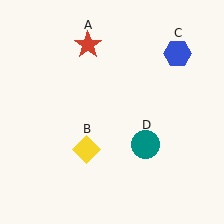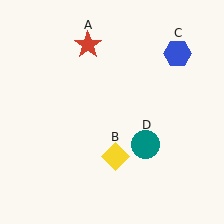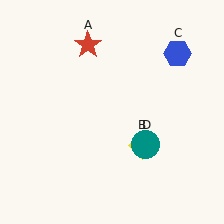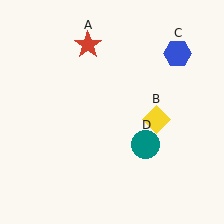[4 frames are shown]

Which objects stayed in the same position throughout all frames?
Red star (object A) and blue hexagon (object C) and teal circle (object D) remained stationary.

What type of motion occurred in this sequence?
The yellow diamond (object B) rotated counterclockwise around the center of the scene.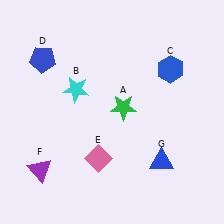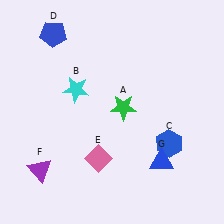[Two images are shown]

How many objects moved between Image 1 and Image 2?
2 objects moved between the two images.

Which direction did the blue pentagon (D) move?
The blue pentagon (D) moved up.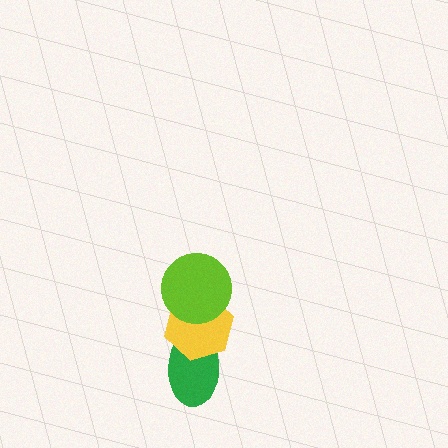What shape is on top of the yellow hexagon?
The lime circle is on top of the yellow hexagon.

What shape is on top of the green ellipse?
The yellow hexagon is on top of the green ellipse.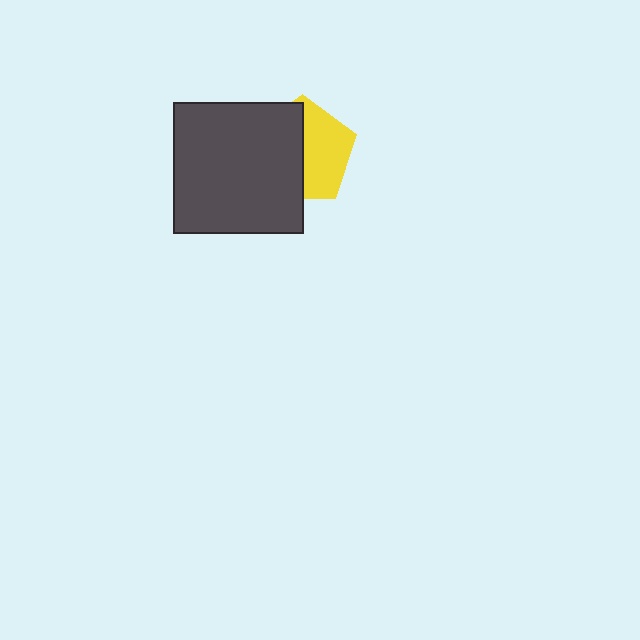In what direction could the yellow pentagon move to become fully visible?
The yellow pentagon could move right. That would shift it out from behind the dark gray square entirely.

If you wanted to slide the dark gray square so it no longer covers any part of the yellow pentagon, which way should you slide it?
Slide it left — that is the most direct way to separate the two shapes.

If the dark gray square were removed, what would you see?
You would see the complete yellow pentagon.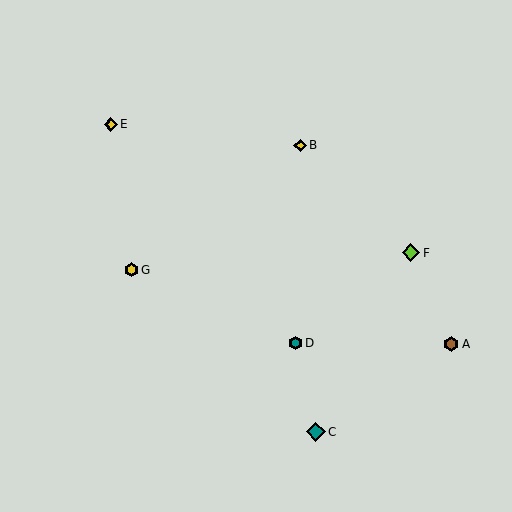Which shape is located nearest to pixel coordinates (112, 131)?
The yellow diamond (labeled E) at (111, 124) is nearest to that location.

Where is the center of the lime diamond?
The center of the lime diamond is at (411, 253).